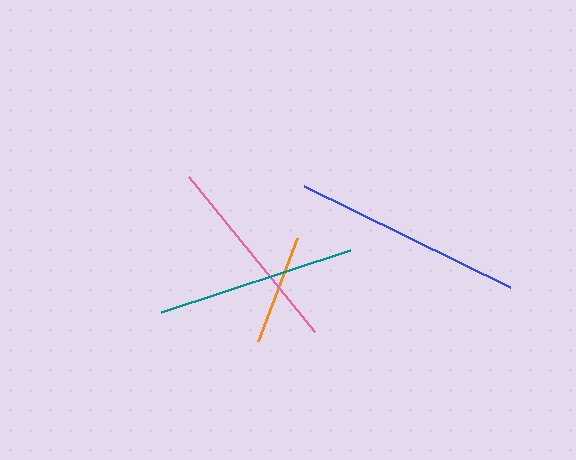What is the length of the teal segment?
The teal segment is approximately 198 pixels long.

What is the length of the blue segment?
The blue segment is approximately 229 pixels long.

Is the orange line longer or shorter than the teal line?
The teal line is longer than the orange line.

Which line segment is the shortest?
The orange line is the shortest at approximately 110 pixels.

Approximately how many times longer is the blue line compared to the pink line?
The blue line is approximately 1.1 times the length of the pink line.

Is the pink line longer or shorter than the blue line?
The blue line is longer than the pink line.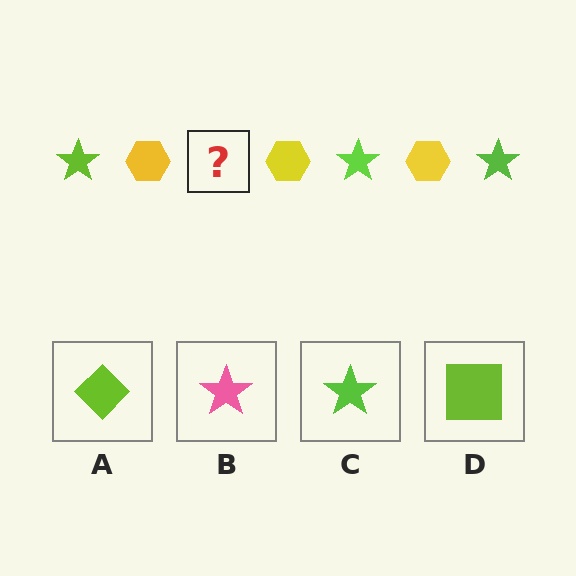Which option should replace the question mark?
Option C.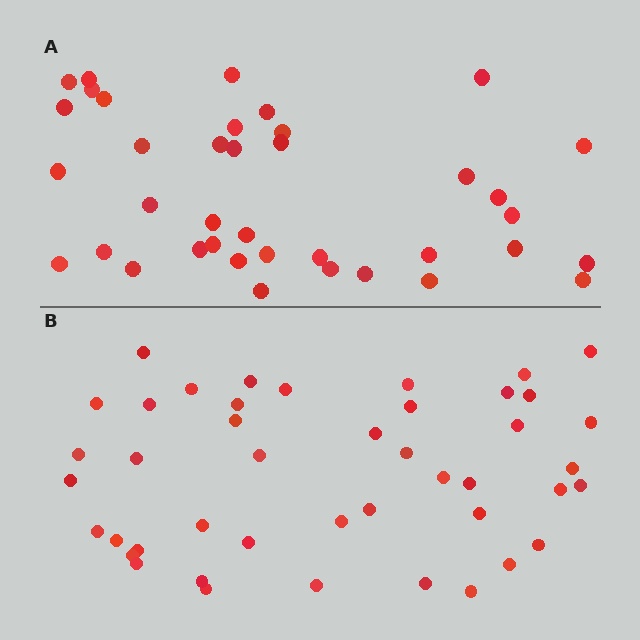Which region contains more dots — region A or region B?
Region B (the bottom region) has more dots.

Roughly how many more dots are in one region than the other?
Region B has about 6 more dots than region A.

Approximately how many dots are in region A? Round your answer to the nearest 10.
About 40 dots. (The exact count is 38, which rounds to 40.)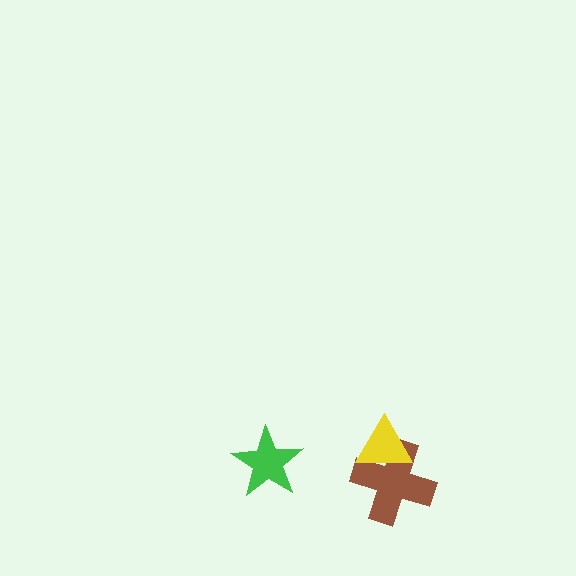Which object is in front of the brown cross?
The yellow triangle is in front of the brown cross.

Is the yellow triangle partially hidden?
No, no other shape covers it.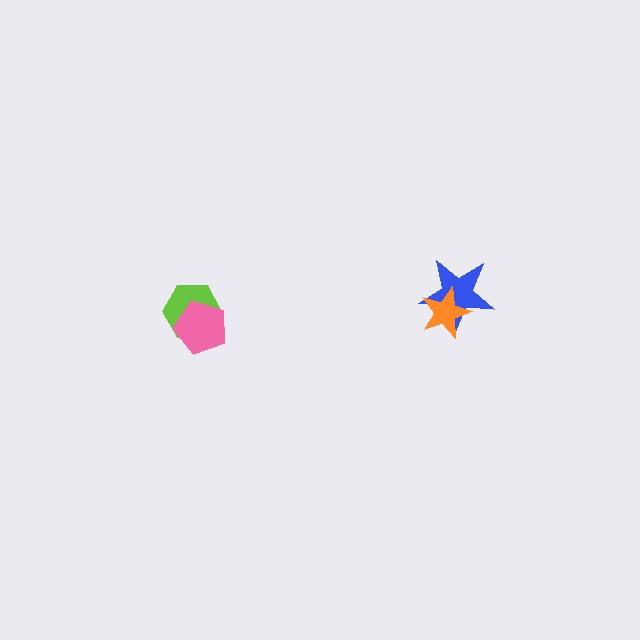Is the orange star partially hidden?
No, no other shape covers it.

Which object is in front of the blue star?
The orange star is in front of the blue star.